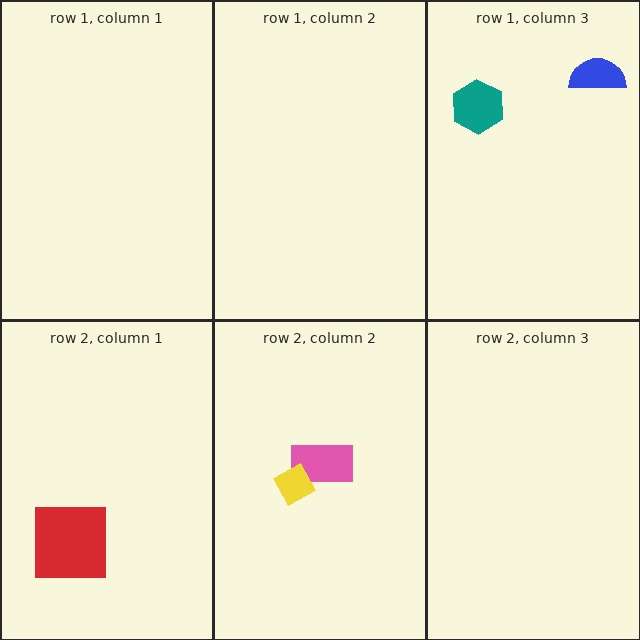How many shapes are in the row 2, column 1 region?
1.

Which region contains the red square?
The row 2, column 1 region.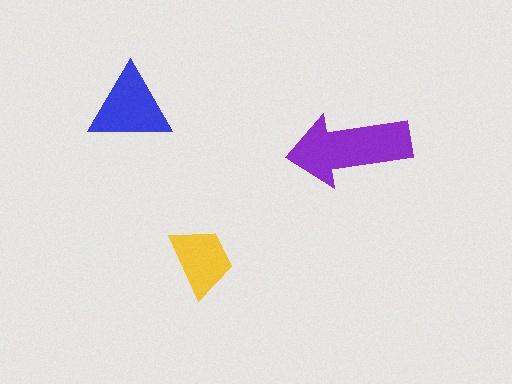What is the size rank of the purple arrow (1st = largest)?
1st.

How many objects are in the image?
There are 3 objects in the image.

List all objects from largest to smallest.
The purple arrow, the blue triangle, the yellow trapezoid.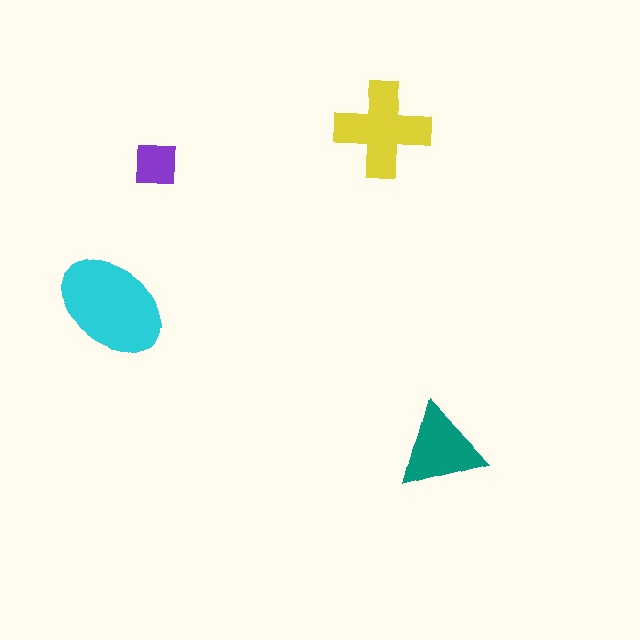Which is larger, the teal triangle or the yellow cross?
The yellow cross.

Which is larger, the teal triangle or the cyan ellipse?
The cyan ellipse.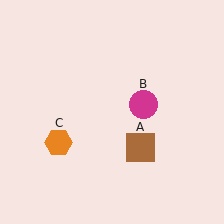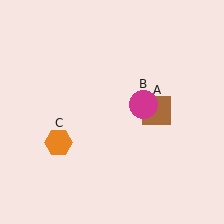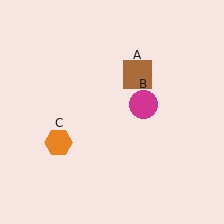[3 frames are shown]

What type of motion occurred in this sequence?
The brown square (object A) rotated counterclockwise around the center of the scene.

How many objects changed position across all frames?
1 object changed position: brown square (object A).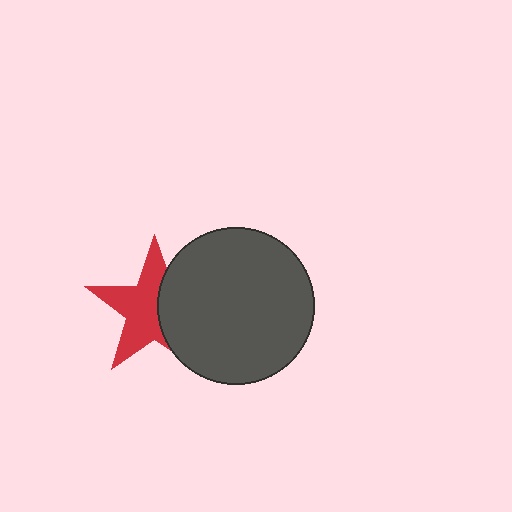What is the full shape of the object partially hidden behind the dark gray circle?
The partially hidden object is a red star.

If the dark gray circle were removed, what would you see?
You would see the complete red star.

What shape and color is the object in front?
The object in front is a dark gray circle.